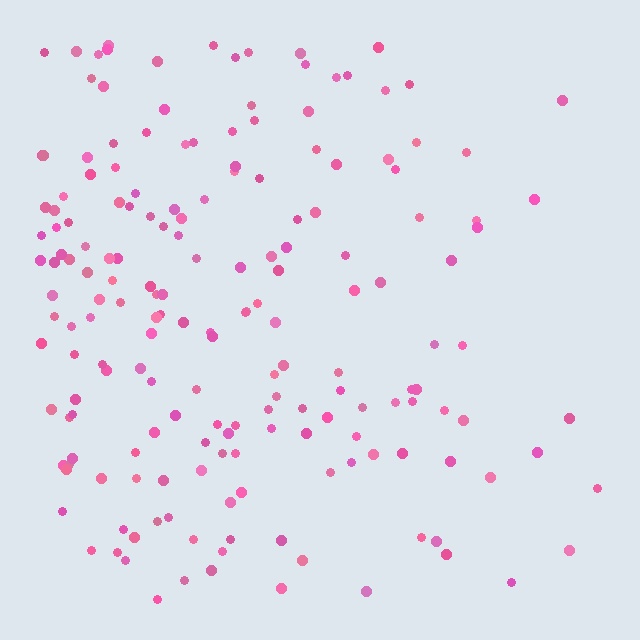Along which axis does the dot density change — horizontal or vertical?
Horizontal.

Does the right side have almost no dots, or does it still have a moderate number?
Still a moderate number, just noticeably fewer than the left.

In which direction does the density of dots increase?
From right to left, with the left side densest.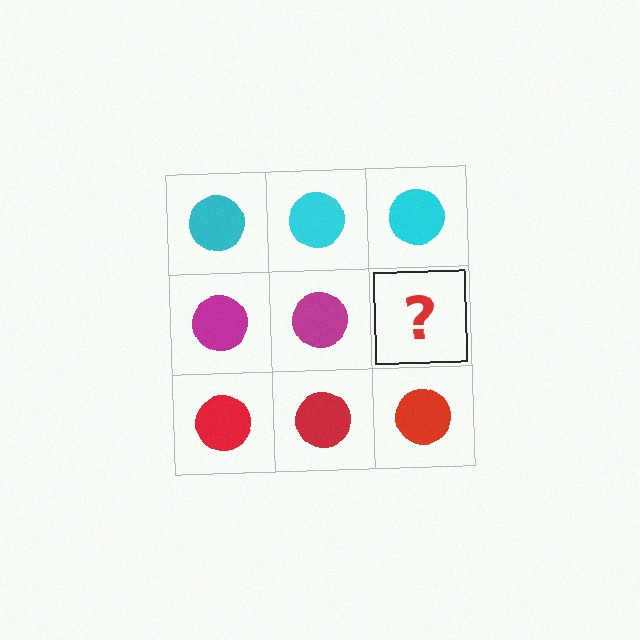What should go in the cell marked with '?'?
The missing cell should contain a magenta circle.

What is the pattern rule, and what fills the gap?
The rule is that each row has a consistent color. The gap should be filled with a magenta circle.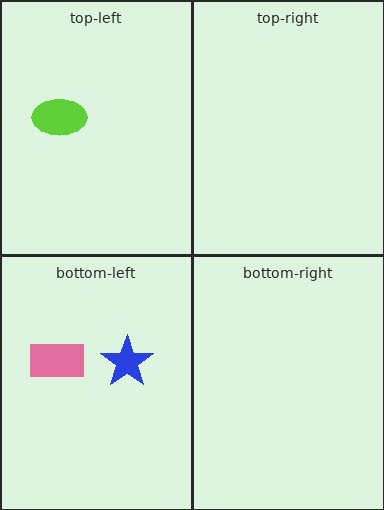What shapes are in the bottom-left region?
The blue star, the pink rectangle.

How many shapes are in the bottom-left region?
2.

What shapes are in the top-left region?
The lime ellipse.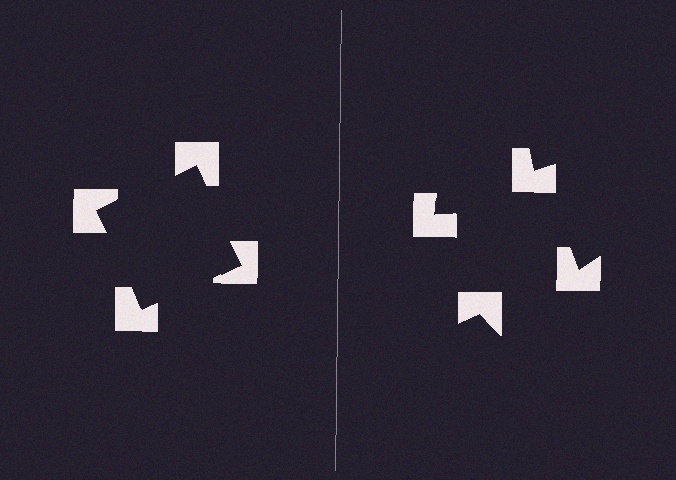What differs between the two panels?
The notched squares are positioned identically on both sides; only the wedge orientations differ. On the left they align to a square; on the right they are misaligned.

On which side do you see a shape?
An illusory square appears on the left side. On the right side the wedge cuts are rotated, so no coherent shape forms.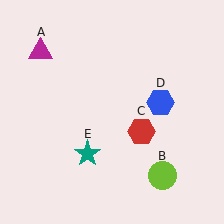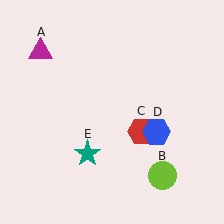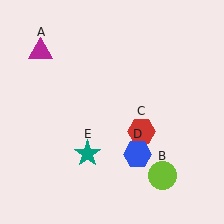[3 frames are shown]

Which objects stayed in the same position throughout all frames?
Magenta triangle (object A) and lime circle (object B) and red hexagon (object C) and teal star (object E) remained stationary.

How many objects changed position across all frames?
1 object changed position: blue hexagon (object D).